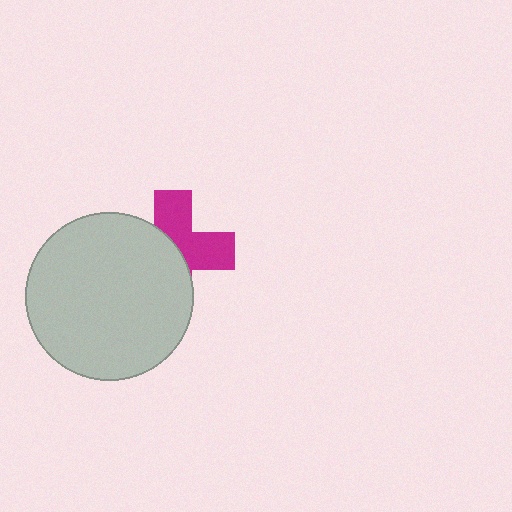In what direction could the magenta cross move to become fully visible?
The magenta cross could move right. That would shift it out from behind the light gray circle entirely.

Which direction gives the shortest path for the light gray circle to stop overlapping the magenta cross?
Moving left gives the shortest separation.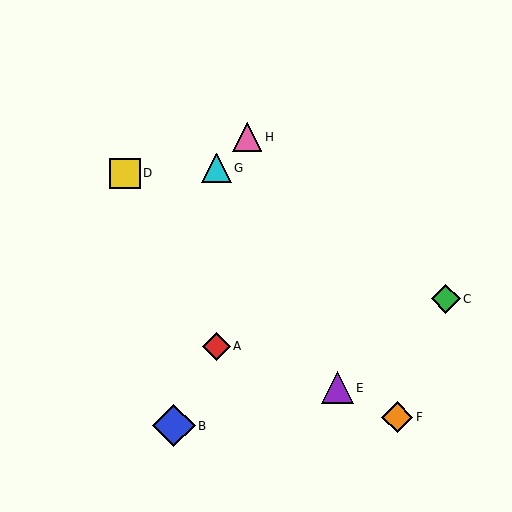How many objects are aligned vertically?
2 objects (A, G) are aligned vertically.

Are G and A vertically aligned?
Yes, both are at x≈217.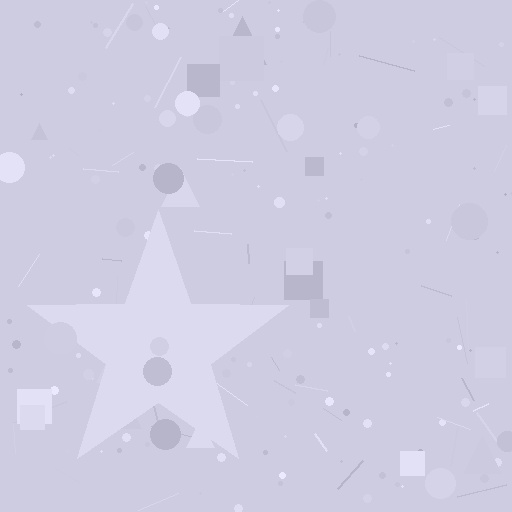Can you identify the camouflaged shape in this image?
The camouflaged shape is a star.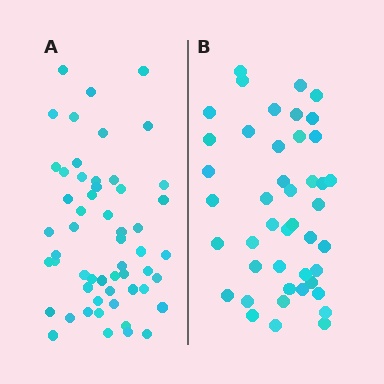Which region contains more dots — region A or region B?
Region A (the left region) has more dots.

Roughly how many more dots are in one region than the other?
Region A has roughly 12 or so more dots than region B.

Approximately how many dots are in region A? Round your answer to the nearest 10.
About 60 dots. (The exact count is 55, which rounds to 60.)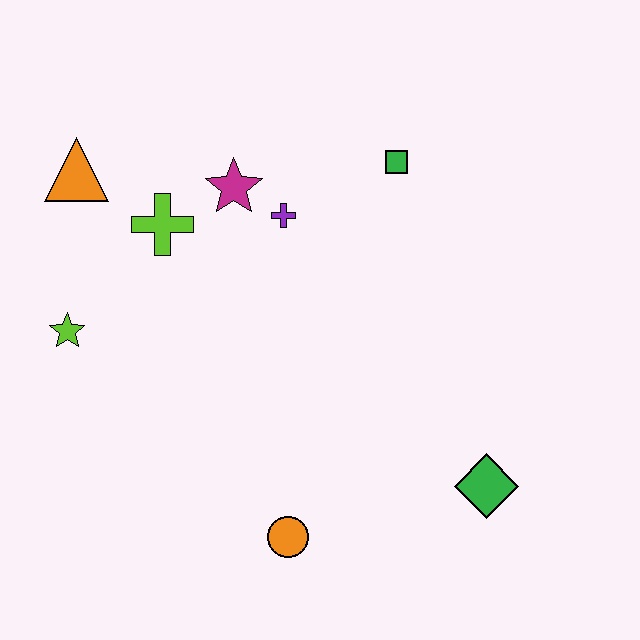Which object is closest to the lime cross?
The magenta star is closest to the lime cross.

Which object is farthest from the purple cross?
The green diamond is farthest from the purple cross.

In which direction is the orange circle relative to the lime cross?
The orange circle is below the lime cross.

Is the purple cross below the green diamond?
No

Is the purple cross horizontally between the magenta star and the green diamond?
Yes